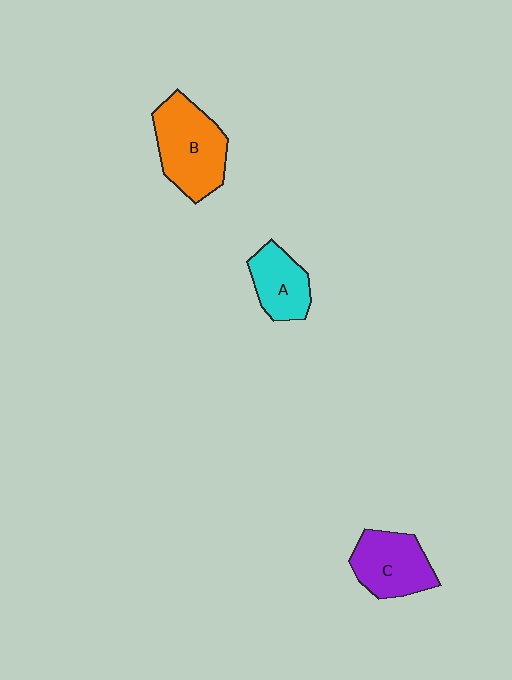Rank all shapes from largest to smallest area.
From largest to smallest: B (orange), C (purple), A (cyan).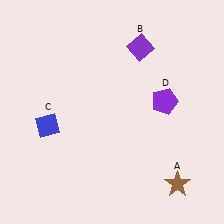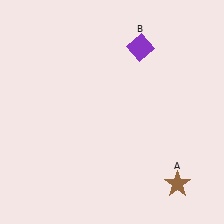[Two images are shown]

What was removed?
The blue diamond (C), the purple pentagon (D) were removed in Image 2.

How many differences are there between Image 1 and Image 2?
There are 2 differences between the two images.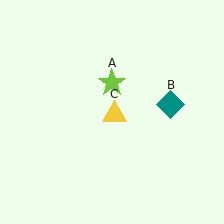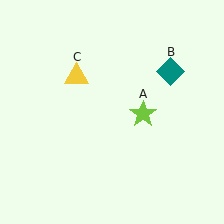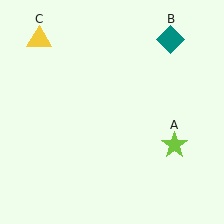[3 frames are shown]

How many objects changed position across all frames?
3 objects changed position: lime star (object A), teal diamond (object B), yellow triangle (object C).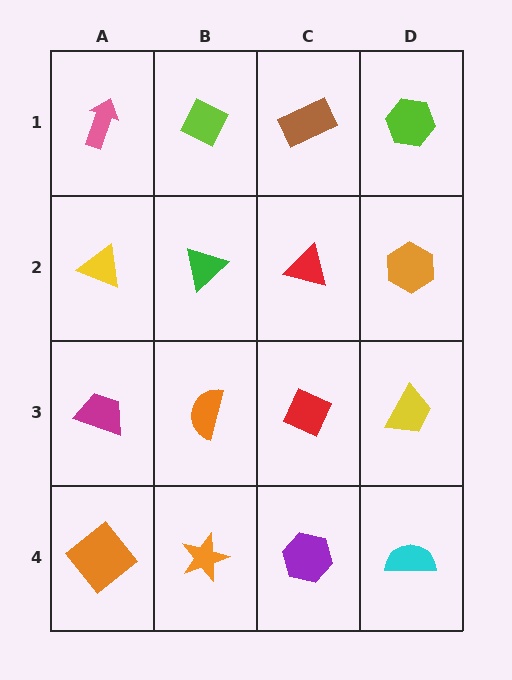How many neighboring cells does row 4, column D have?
2.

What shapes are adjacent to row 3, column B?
A green triangle (row 2, column B), an orange star (row 4, column B), a magenta trapezoid (row 3, column A), a red diamond (row 3, column C).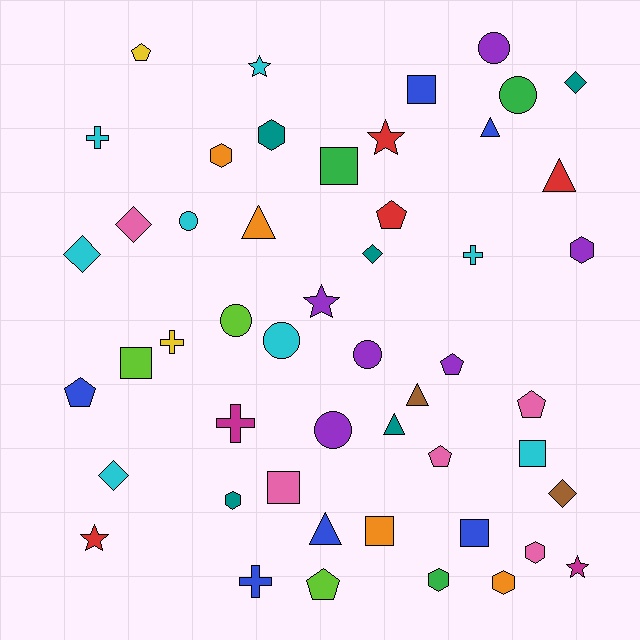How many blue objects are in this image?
There are 6 blue objects.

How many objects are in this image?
There are 50 objects.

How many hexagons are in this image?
There are 7 hexagons.